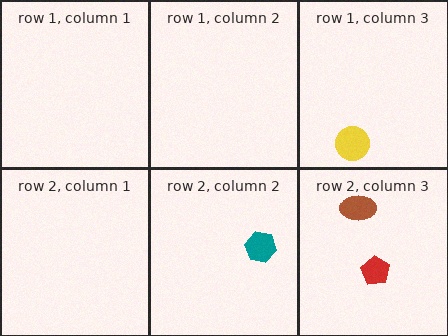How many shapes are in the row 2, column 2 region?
1.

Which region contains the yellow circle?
The row 1, column 3 region.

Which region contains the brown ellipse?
The row 2, column 3 region.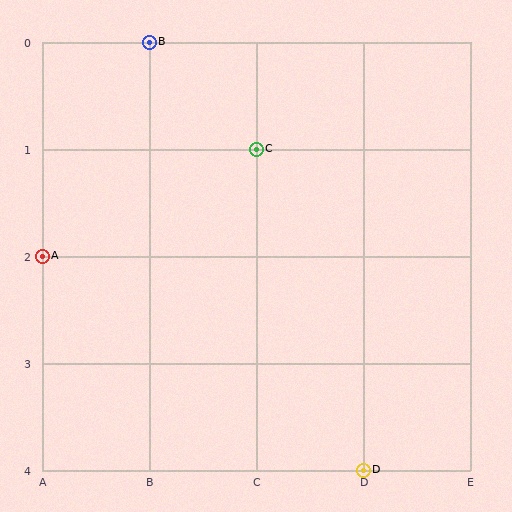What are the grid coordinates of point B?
Point B is at grid coordinates (B, 0).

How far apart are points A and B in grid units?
Points A and B are 1 column and 2 rows apart (about 2.2 grid units diagonally).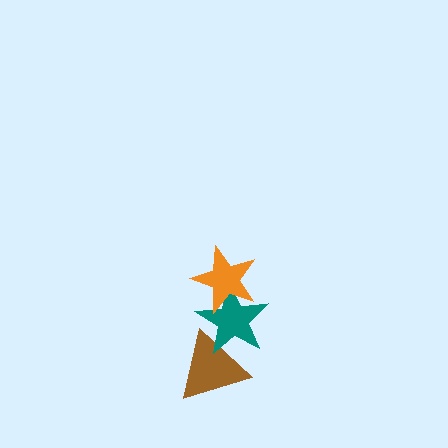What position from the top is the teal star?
The teal star is 2nd from the top.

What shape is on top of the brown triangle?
The teal star is on top of the brown triangle.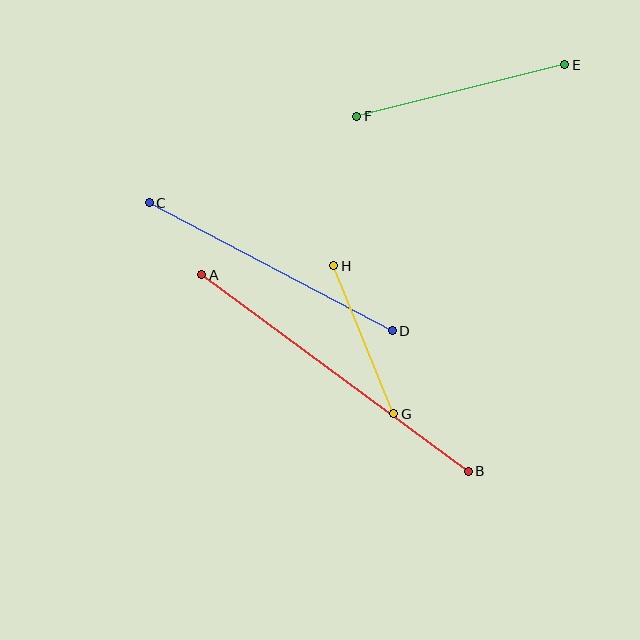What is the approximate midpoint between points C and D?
The midpoint is at approximately (271, 267) pixels.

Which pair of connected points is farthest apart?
Points A and B are farthest apart.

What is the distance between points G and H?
The distance is approximately 160 pixels.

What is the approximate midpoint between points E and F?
The midpoint is at approximately (461, 91) pixels.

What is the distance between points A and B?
The distance is approximately 331 pixels.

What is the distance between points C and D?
The distance is approximately 275 pixels.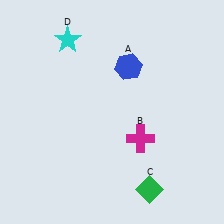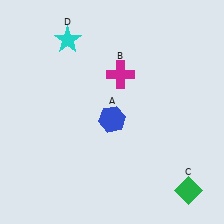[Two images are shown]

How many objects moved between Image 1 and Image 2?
3 objects moved between the two images.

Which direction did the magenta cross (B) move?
The magenta cross (B) moved up.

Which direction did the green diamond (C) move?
The green diamond (C) moved right.